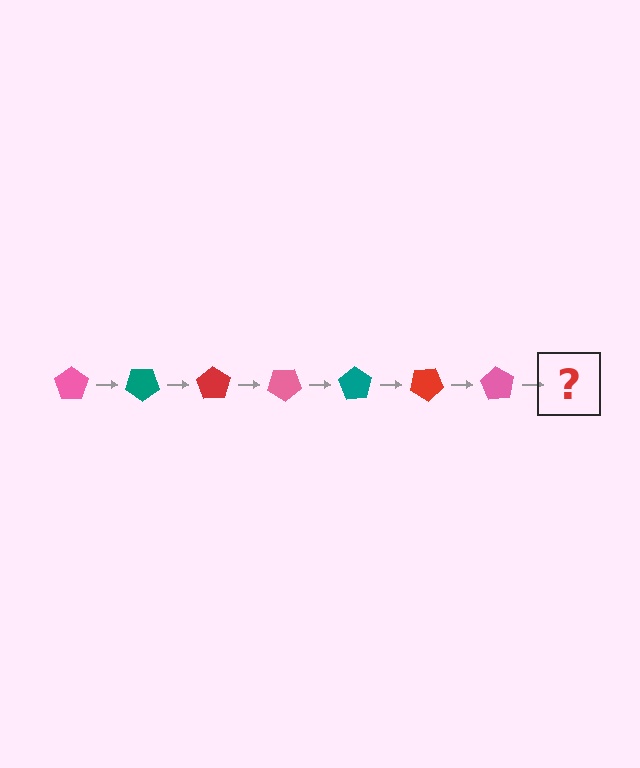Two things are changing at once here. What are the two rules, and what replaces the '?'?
The two rules are that it rotates 35 degrees each step and the color cycles through pink, teal, and red. The '?' should be a teal pentagon, rotated 245 degrees from the start.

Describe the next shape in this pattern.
It should be a teal pentagon, rotated 245 degrees from the start.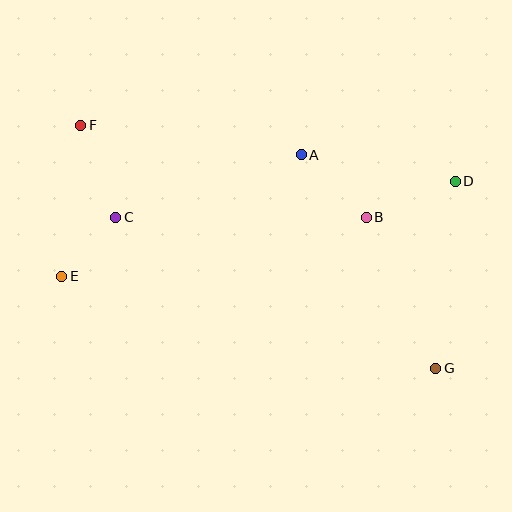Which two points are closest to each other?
Points C and E are closest to each other.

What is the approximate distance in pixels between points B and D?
The distance between B and D is approximately 96 pixels.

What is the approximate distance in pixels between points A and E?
The distance between A and E is approximately 269 pixels.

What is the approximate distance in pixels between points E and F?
The distance between E and F is approximately 152 pixels.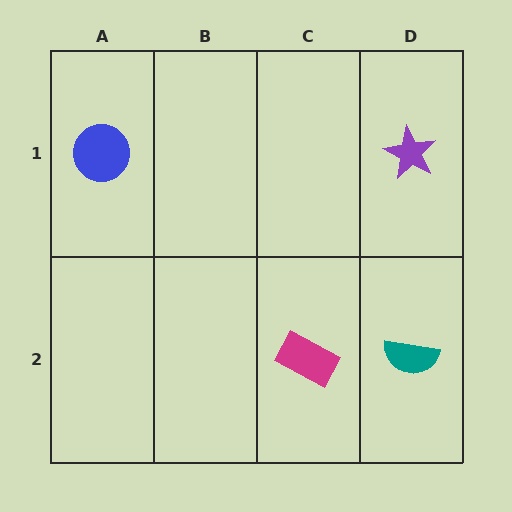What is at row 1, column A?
A blue circle.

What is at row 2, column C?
A magenta rectangle.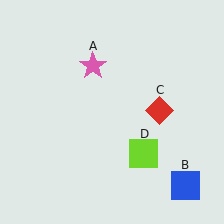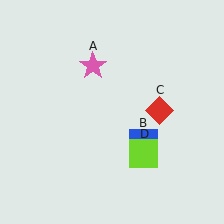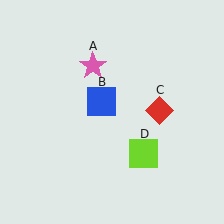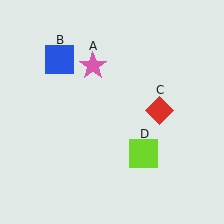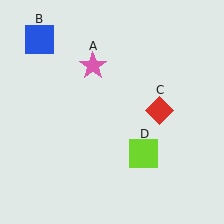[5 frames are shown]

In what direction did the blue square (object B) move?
The blue square (object B) moved up and to the left.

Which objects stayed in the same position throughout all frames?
Pink star (object A) and red diamond (object C) and lime square (object D) remained stationary.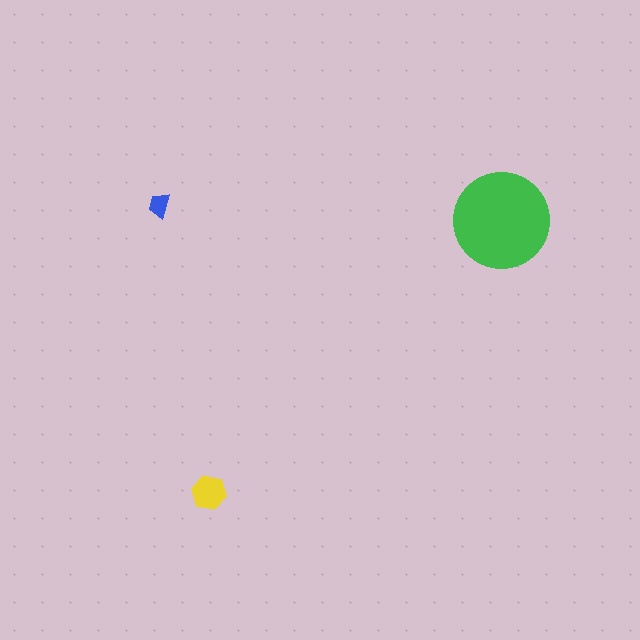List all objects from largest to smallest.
The green circle, the yellow hexagon, the blue trapezoid.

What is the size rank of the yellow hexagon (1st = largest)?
2nd.